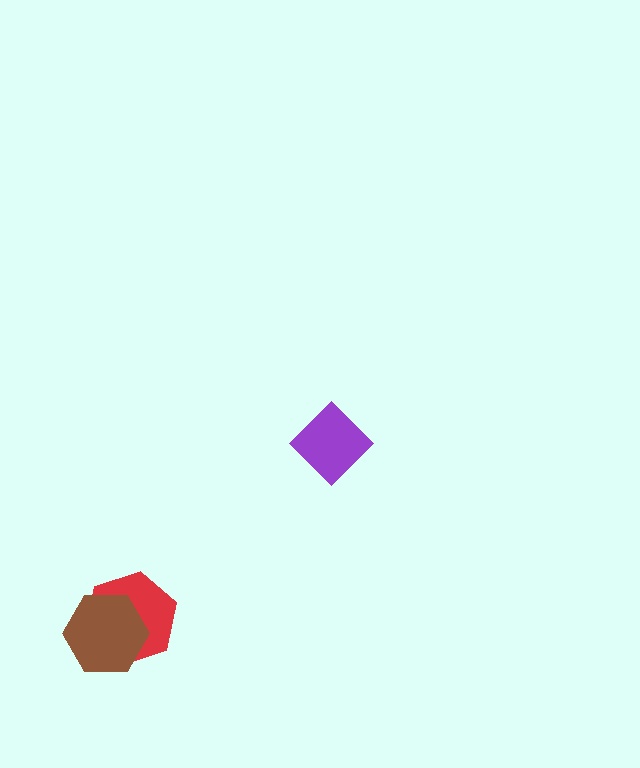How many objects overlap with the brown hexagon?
1 object overlaps with the brown hexagon.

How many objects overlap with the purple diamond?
0 objects overlap with the purple diamond.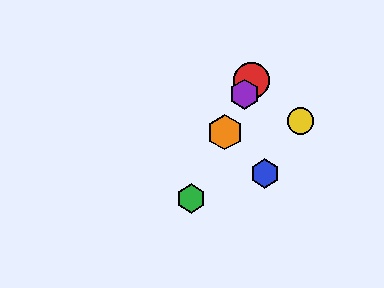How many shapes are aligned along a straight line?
4 shapes (the red circle, the green hexagon, the purple hexagon, the orange hexagon) are aligned along a straight line.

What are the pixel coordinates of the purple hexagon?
The purple hexagon is at (245, 94).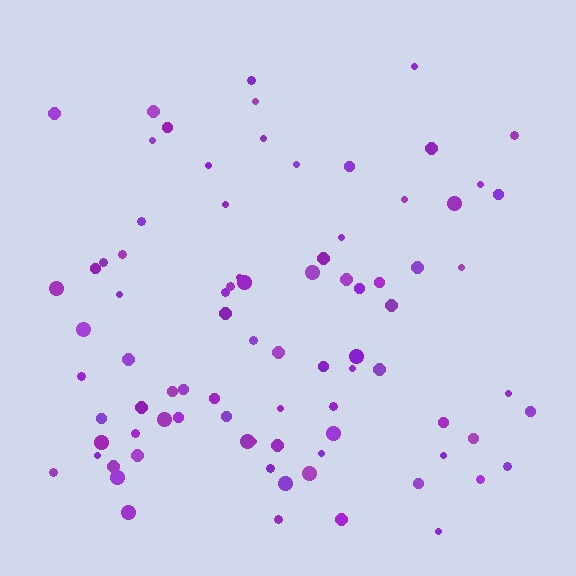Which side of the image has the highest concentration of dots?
The bottom.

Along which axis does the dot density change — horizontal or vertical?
Vertical.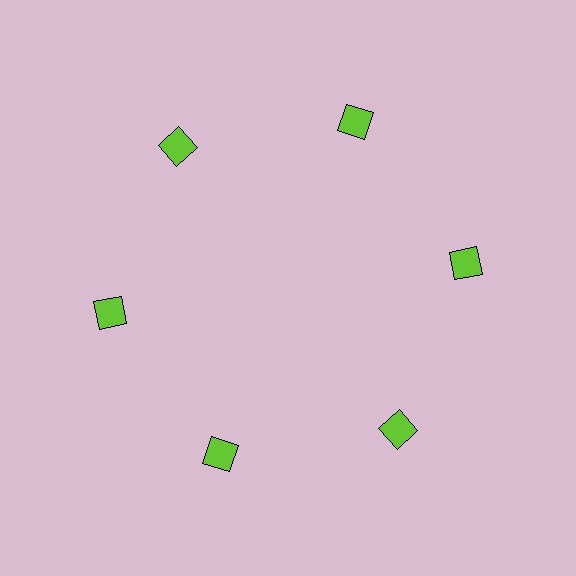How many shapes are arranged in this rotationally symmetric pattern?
There are 6 shapes, arranged in 6 groups of 1.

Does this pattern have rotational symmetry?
Yes, this pattern has 6-fold rotational symmetry. It looks the same after rotating 60 degrees around the center.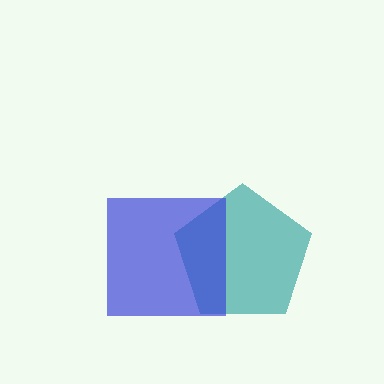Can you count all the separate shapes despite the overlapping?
Yes, there are 2 separate shapes.